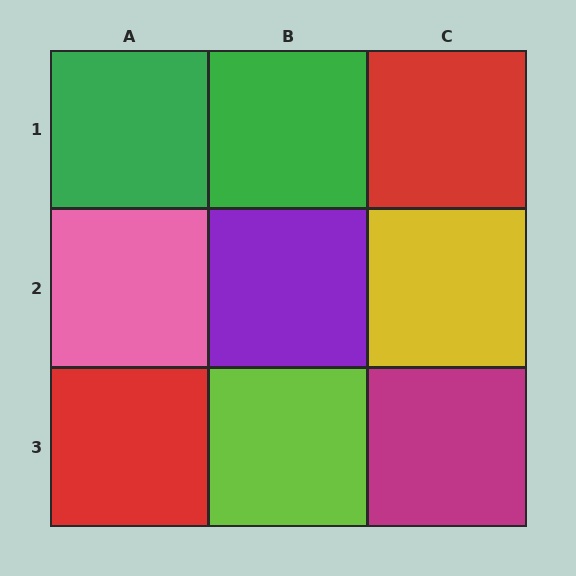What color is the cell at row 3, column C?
Magenta.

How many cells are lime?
1 cell is lime.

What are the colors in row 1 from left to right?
Green, green, red.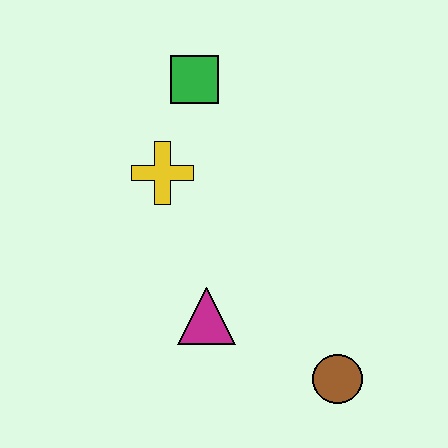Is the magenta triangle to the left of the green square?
No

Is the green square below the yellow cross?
No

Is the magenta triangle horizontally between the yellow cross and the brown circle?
Yes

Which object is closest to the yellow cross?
The green square is closest to the yellow cross.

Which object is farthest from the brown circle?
The green square is farthest from the brown circle.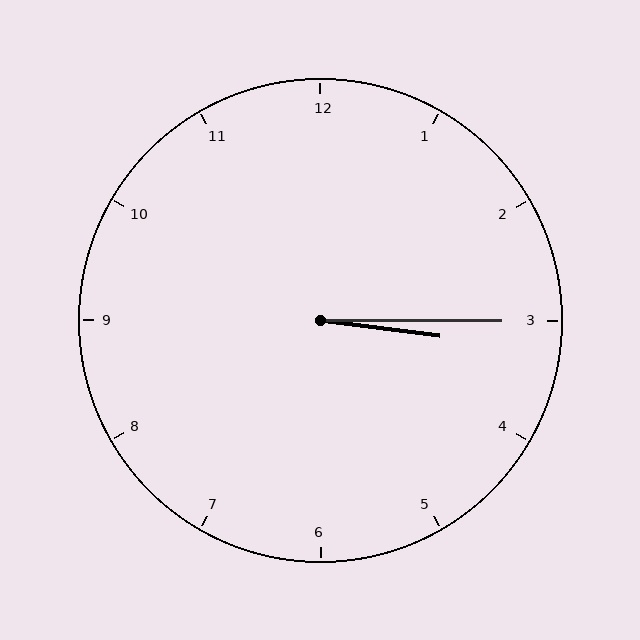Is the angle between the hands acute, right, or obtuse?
It is acute.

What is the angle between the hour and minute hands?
Approximately 8 degrees.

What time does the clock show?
3:15.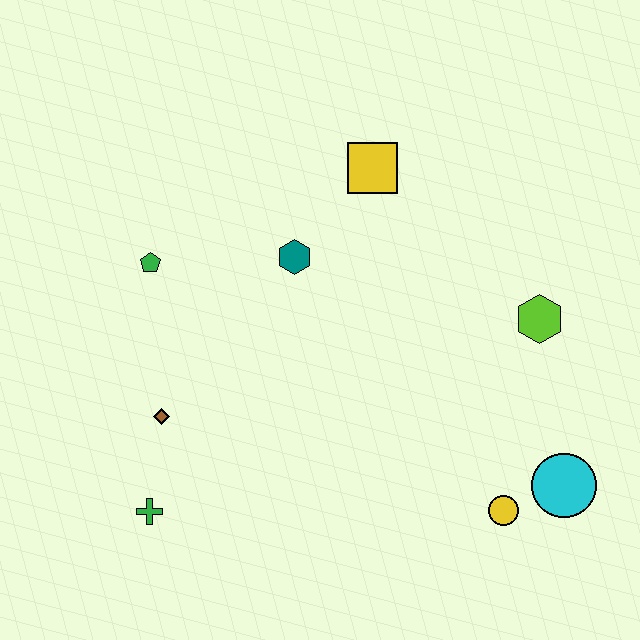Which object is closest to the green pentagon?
The teal hexagon is closest to the green pentagon.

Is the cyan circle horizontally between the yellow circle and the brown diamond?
No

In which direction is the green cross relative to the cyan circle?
The green cross is to the left of the cyan circle.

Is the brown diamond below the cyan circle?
No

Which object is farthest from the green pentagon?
The cyan circle is farthest from the green pentagon.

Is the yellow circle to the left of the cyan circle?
Yes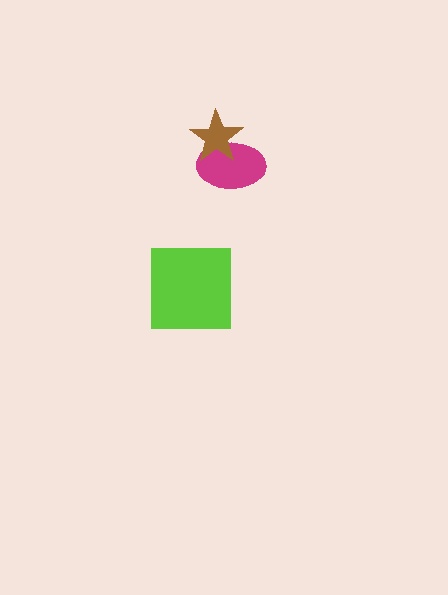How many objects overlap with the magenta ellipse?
1 object overlaps with the magenta ellipse.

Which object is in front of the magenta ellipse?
The brown star is in front of the magenta ellipse.